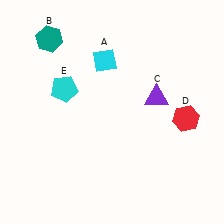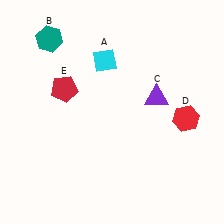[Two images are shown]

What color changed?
The pentagon (E) changed from cyan in Image 1 to red in Image 2.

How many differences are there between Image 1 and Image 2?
There is 1 difference between the two images.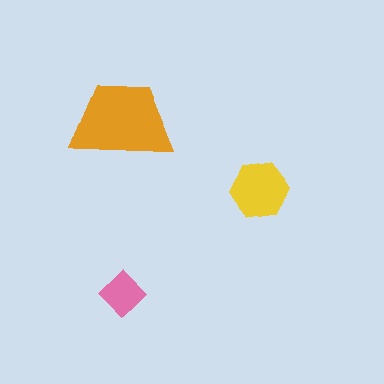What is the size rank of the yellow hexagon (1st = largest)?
2nd.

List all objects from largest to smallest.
The orange trapezoid, the yellow hexagon, the pink diamond.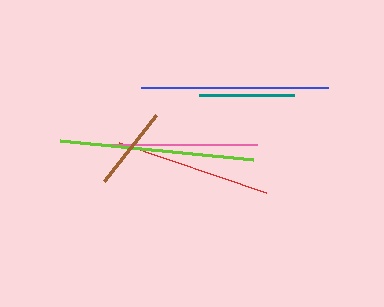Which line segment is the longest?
The lime line is the longest at approximately 194 pixels.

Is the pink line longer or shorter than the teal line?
The pink line is longer than the teal line.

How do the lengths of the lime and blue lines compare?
The lime and blue lines are approximately the same length.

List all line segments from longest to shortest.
From longest to shortest: lime, blue, pink, red, teal, brown.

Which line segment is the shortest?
The brown line is the shortest at approximately 84 pixels.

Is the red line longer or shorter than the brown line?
The red line is longer than the brown line.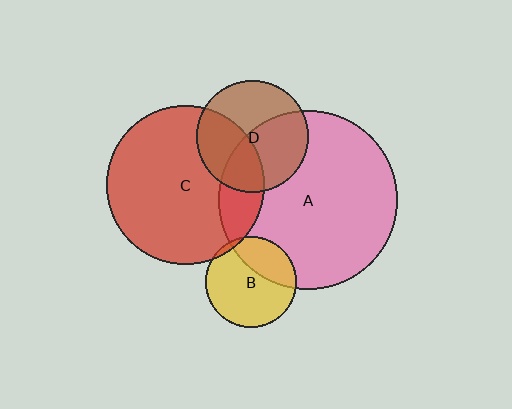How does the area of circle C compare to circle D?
Approximately 2.0 times.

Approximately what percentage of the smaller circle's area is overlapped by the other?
Approximately 50%.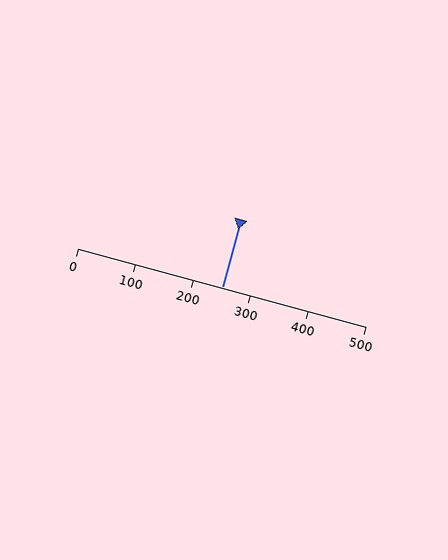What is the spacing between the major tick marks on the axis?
The major ticks are spaced 100 apart.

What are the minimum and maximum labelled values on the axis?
The axis runs from 0 to 500.